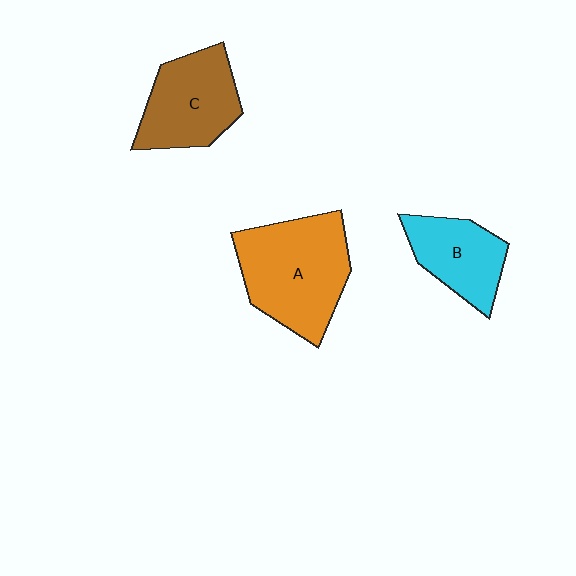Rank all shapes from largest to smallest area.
From largest to smallest: A (orange), C (brown), B (cyan).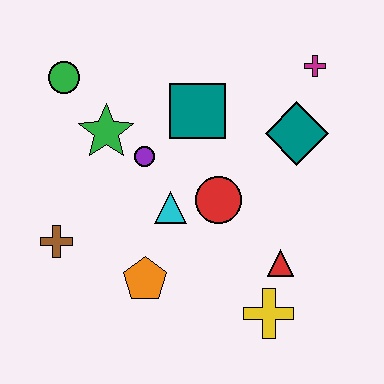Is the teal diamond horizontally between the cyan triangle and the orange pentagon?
No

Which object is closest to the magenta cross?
The teal diamond is closest to the magenta cross.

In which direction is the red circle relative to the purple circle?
The red circle is to the right of the purple circle.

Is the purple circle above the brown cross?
Yes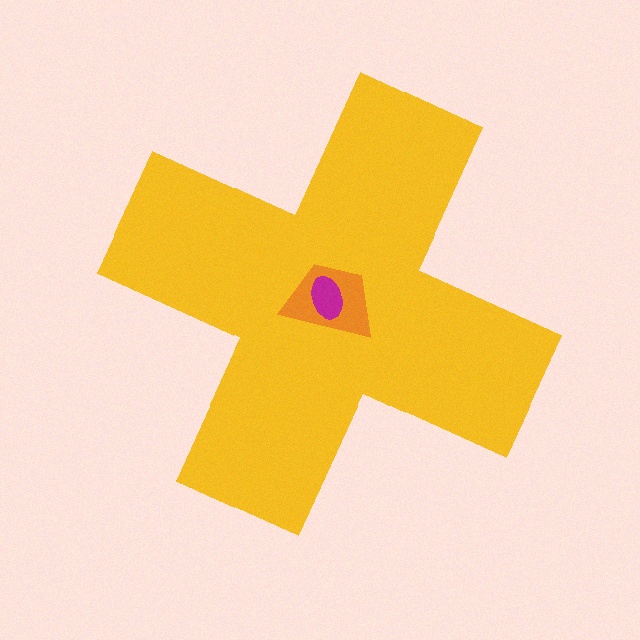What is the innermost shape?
The magenta ellipse.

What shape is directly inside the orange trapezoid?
The magenta ellipse.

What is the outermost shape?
The yellow cross.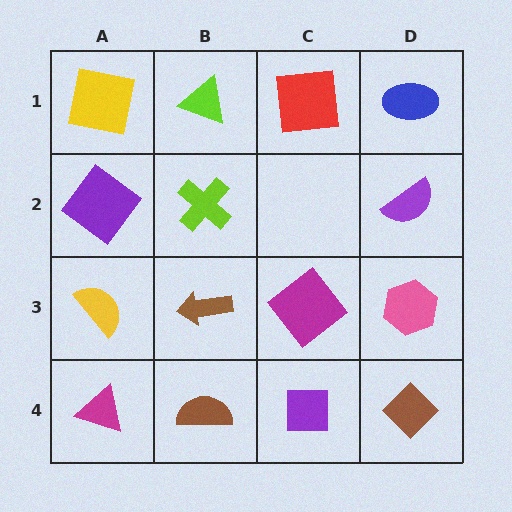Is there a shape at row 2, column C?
No, that cell is empty.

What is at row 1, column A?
A yellow square.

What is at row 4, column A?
A magenta triangle.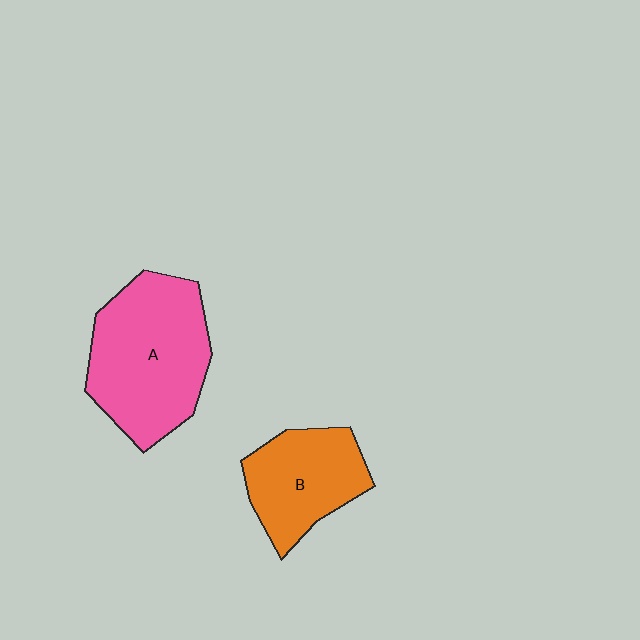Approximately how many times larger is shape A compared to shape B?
Approximately 1.5 times.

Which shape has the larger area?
Shape A (pink).